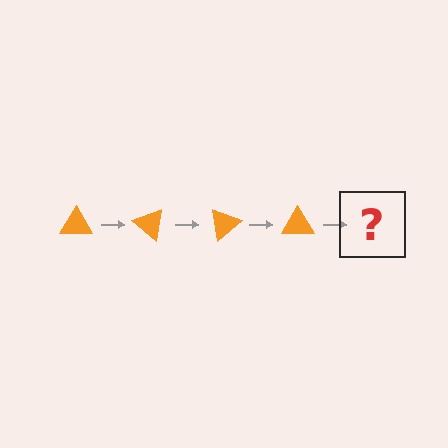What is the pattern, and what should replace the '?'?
The pattern is that the triangle rotates 40 degrees each step. The '?' should be an orange triangle rotated 160 degrees.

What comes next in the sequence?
The next element should be an orange triangle rotated 160 degrees.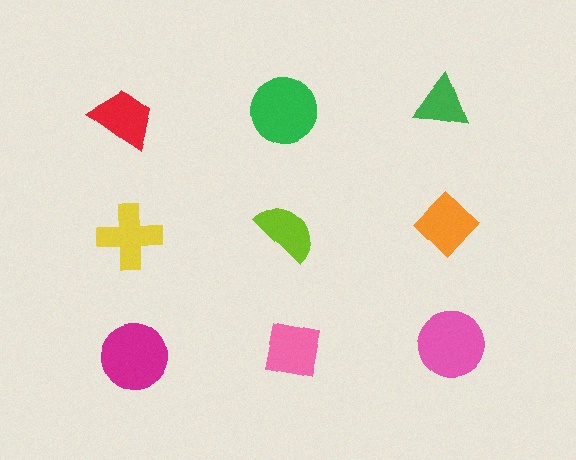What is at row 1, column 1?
A red trapezoid.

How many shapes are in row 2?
3 shapes.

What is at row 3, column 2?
A pink square.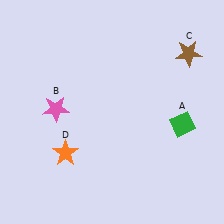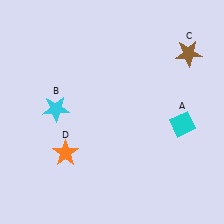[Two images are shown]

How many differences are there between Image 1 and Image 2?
There are 2 differences between the two images.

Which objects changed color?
A changed from green to cyan. B changed from pink to cyan.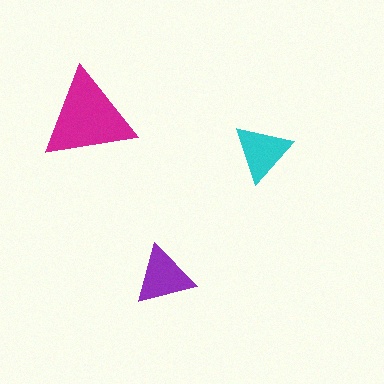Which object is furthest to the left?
The magenta triangle is leftmost.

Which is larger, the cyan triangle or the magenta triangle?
The magenta one.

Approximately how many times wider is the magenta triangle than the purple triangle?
About 1.5 times wider.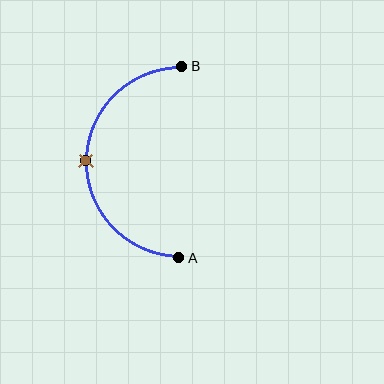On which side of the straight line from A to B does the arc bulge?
The arc bulges to the left of the straight line connecting A and B.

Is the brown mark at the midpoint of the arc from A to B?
Yes. The brown mark lies on the arc at equal arc-length from both A and B — it is the arc midpoint.